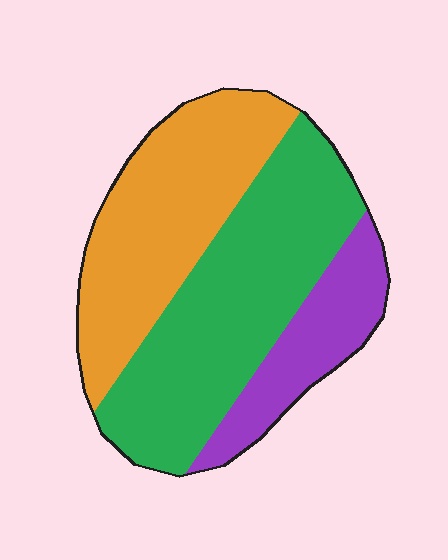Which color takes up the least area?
Purple, at roughly 20%.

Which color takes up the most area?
Green, at roughly 45%.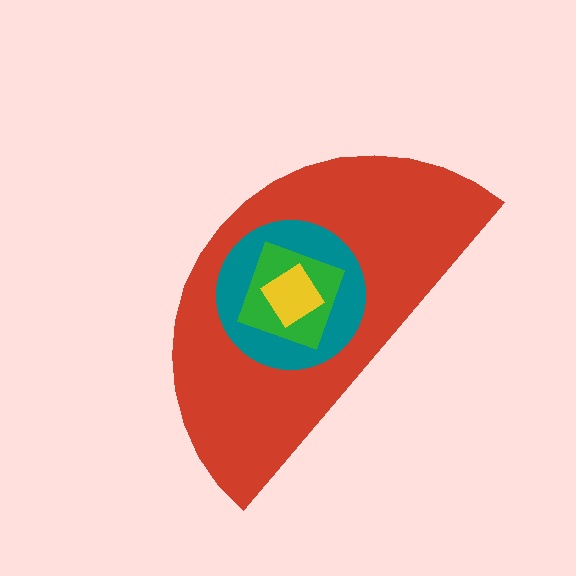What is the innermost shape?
The yellow diamond.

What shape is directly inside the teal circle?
The green square.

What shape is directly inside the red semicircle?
The teal circle.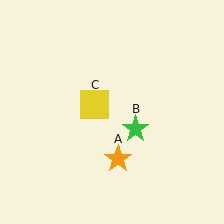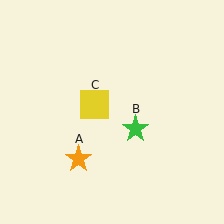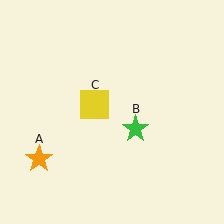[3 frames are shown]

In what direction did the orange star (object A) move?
The orange star (object A) moved left.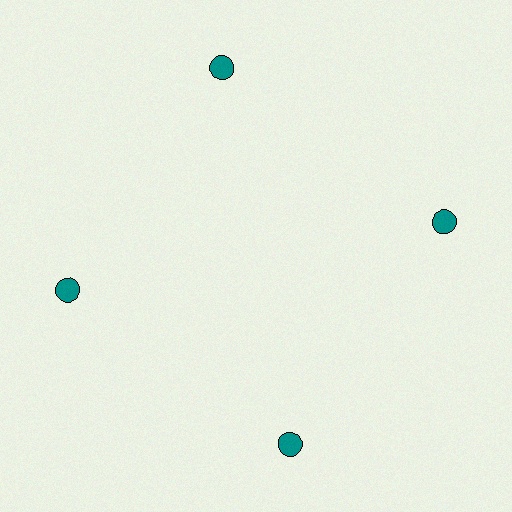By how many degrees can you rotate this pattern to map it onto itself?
The pattern maps onto itself every 90 degrees of rotation.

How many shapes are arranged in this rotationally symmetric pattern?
There are 4 shapes, arranged in 4 groups of 1.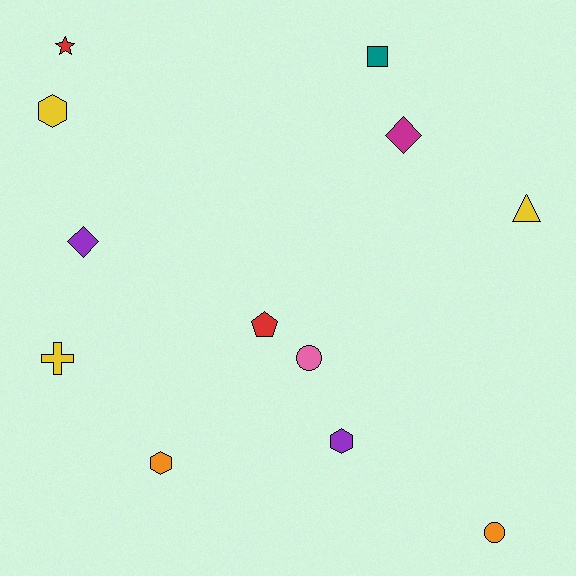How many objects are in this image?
There are 12 objects.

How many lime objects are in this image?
There are no lime objects.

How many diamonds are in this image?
There are 2 diamonds.